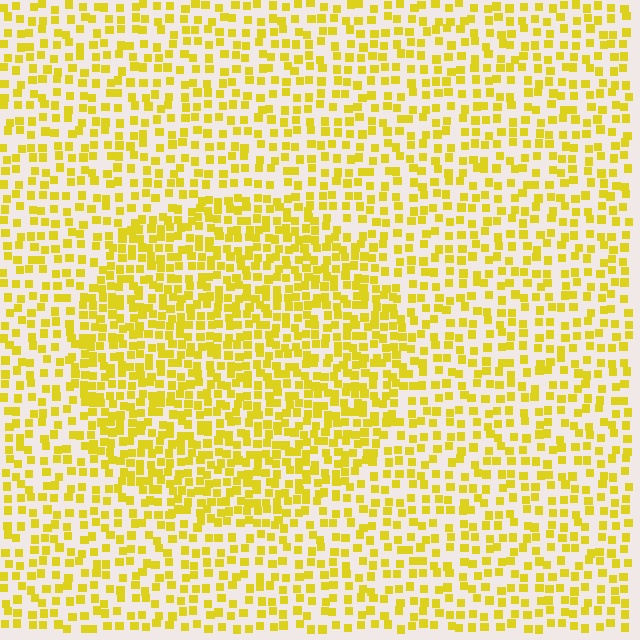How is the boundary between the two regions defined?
The boundary is defined by a change in element density (approximately 1.7x ratio). All elements are the same color, size, and shape.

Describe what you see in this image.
The image contains small yellow elements arranged at two different densities. A circle-shaped region is visible where the elements are more densely packed than the surrounding area.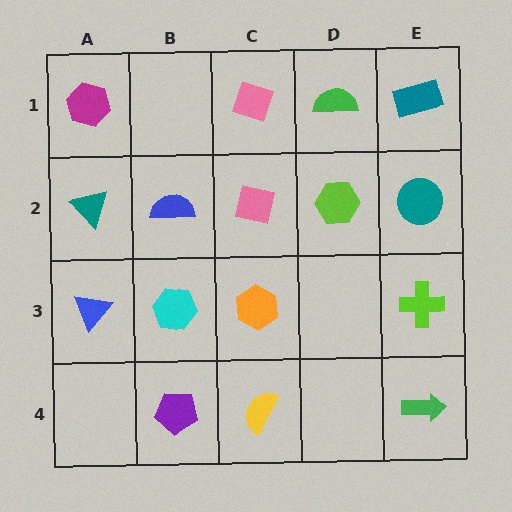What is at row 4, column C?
A yellow semicircle.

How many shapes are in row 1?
4 shapes.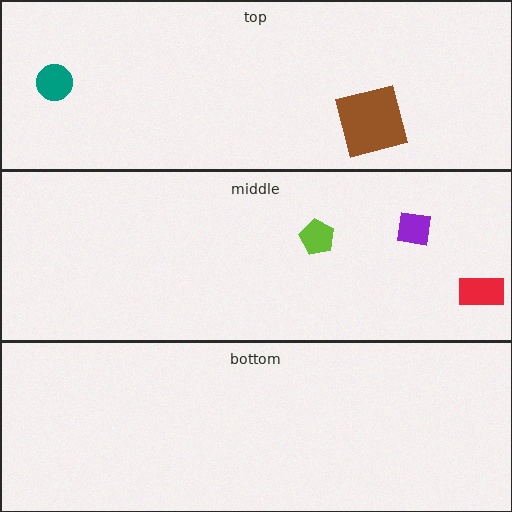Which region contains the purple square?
The middle region.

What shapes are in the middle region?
The purple square, the lime pentagon, the red rectangle.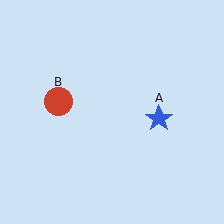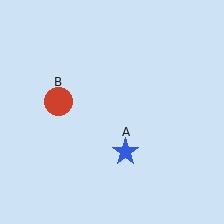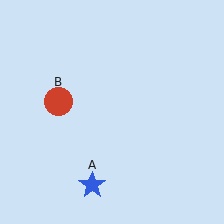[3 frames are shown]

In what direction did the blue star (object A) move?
The blue star (object A) moved down and to the left.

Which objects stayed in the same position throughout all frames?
Red circle (object B) remained stationary.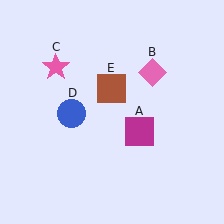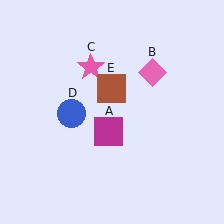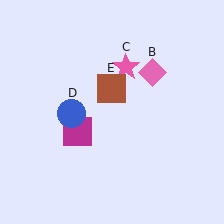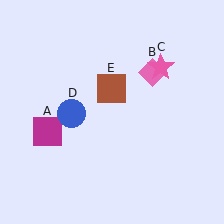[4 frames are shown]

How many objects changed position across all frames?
2 objects changed position: magenta square (object A), pink star (object C).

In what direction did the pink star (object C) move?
The pink star (object C) moved right.